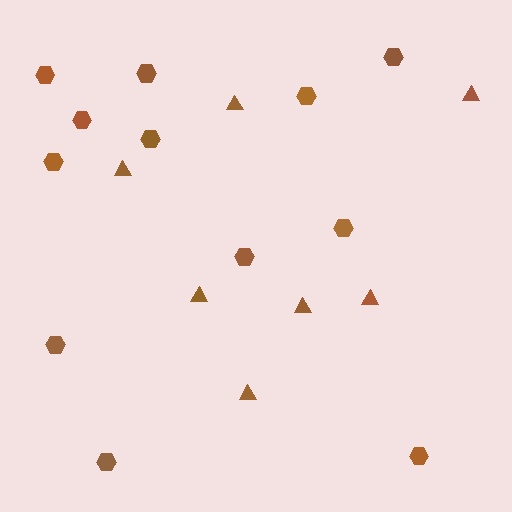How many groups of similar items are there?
There are 2 groups: one group of hexagons (12) and one group of triangles (7).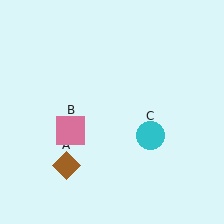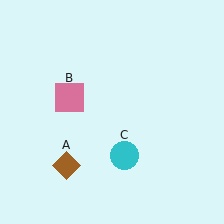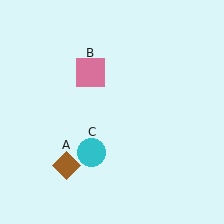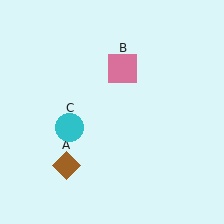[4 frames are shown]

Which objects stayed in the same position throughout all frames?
Brown diamond (object A) remained stationary.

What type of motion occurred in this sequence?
The pink square (object B), cyan circle (object C) rotated clockwise around the center of the scene.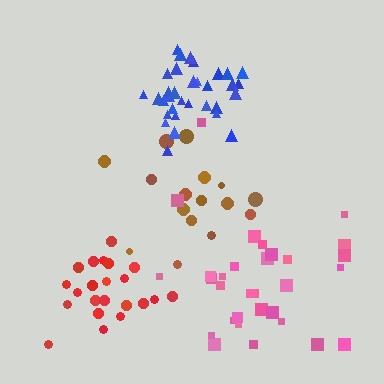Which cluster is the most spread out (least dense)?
Pink.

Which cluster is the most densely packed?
Blue.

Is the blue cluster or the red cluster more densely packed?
Blue.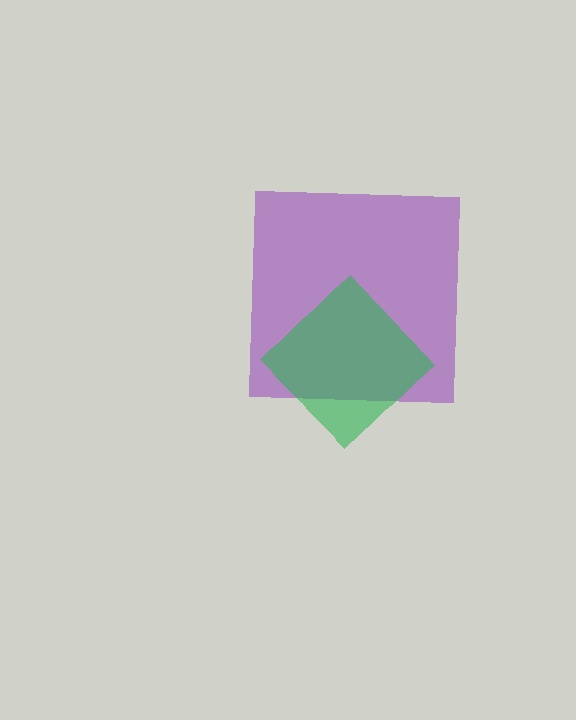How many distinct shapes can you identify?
There are 2 distinct shapes: a purple square, a green diamond.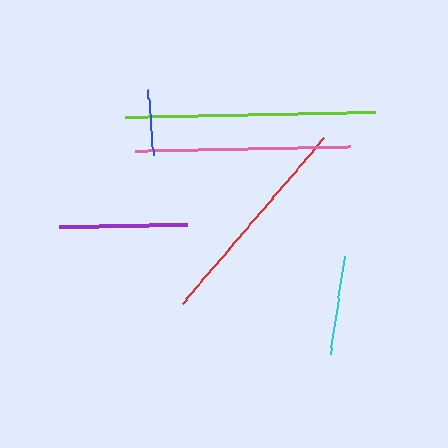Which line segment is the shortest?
The blue line is the shortest at approximately 66 pixels.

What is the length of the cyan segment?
The cyan segment is approximately 99 pixels long.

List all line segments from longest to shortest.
From longest to shortest: lime, red, pink, purple, cyan, blue.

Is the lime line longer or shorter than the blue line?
The lime line is longer than the blue line.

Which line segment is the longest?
The lime line is the longest at approximately 250 pixels.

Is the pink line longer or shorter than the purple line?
The pink line is longer than the purple line.